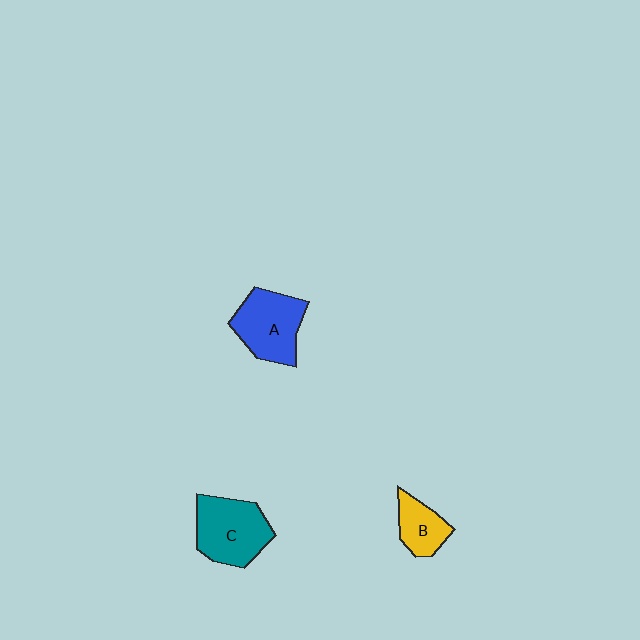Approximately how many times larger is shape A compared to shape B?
Approximately 1.7 times.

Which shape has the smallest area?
Shape B (yellow).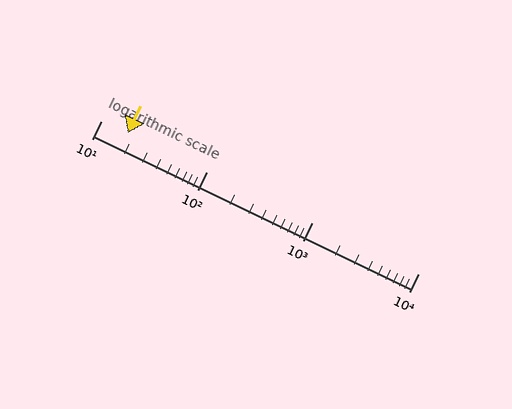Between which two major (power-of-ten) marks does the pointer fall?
The pointer is between 10 and 100.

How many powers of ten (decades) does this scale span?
The scale spans 3 decades, from 10 to 10000.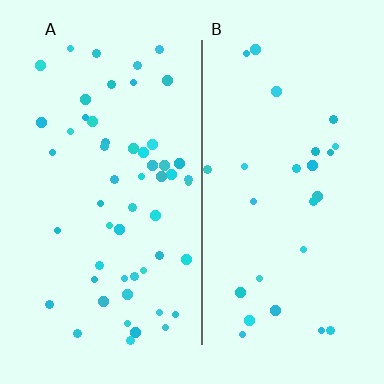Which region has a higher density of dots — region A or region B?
A (the left).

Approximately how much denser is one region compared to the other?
Approximately 2.0× — region A over region B.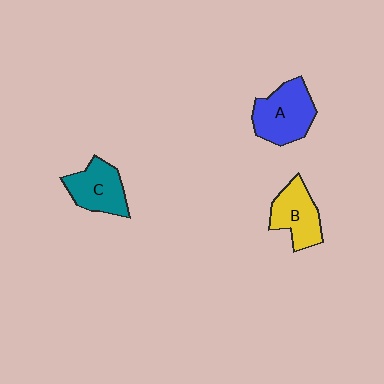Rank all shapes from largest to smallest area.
From largest to smallest: A (blue), C (teal), B (yellow).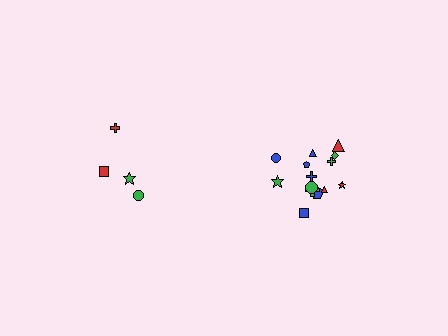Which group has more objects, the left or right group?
The right group.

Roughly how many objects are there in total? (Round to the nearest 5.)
Roughly 20 objects in total.